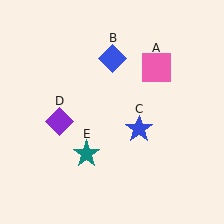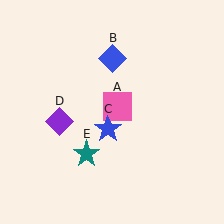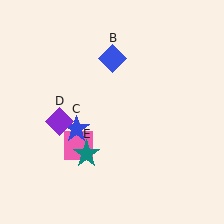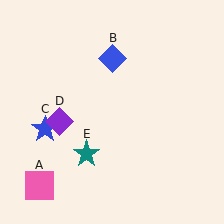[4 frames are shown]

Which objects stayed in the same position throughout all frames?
Blue diamond (object B) and purple diamond (object D) and teal star (object E) remained stationary.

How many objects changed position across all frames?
2 objects changed position: pink square (object A), blue star (object C).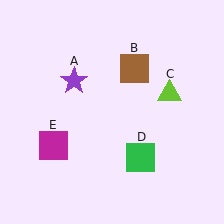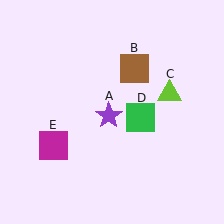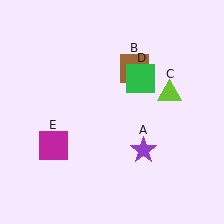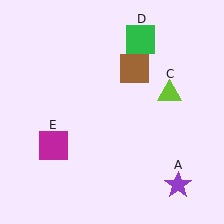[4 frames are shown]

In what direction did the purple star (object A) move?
The purple star (object A) moved down and to the right.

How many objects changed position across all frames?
2 objects changed position: purple star (object A), green square (object D).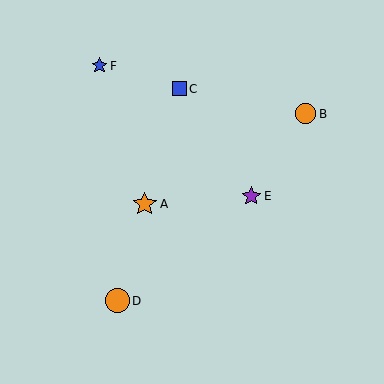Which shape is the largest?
The orange star (labeled A) is the largest.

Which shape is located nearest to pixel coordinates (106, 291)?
The orange circle (labeled D) at (118, 301) is nearest to that location.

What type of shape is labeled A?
Shape A is an orange star.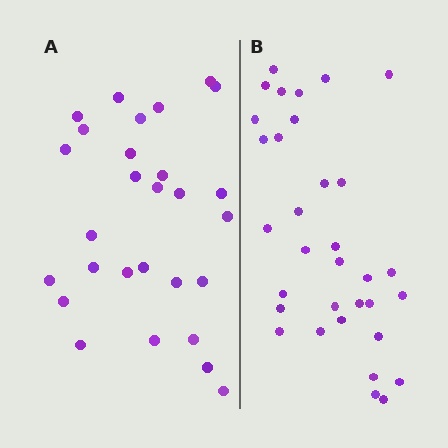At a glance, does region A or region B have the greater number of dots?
Region B (the right region) has more dots.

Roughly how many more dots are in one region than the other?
Region B has about 5 more dots than region A.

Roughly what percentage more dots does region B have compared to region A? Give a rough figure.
About 20% more.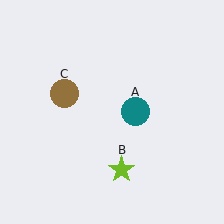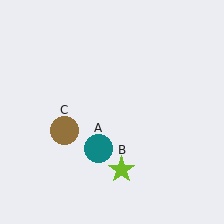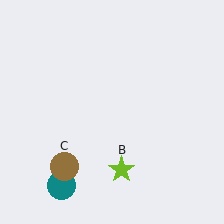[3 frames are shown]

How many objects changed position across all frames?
2 objects changed position: teal circle (object A), brown circle (object C).